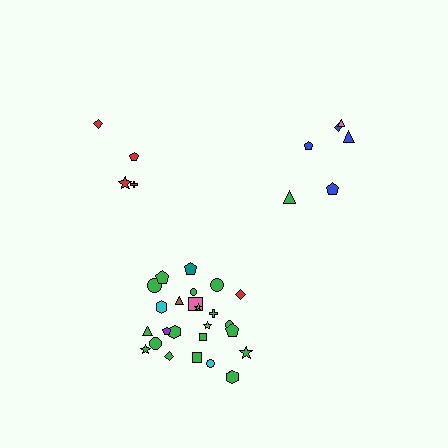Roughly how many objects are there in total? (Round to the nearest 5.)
Roughly 35 objects in total.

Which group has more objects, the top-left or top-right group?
The top-right group.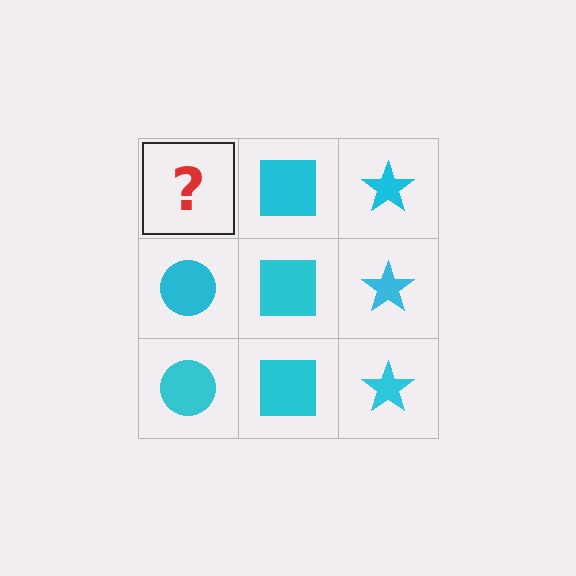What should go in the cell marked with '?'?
The missing cell should contain a cyan circle.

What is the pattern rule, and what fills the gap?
The rule is that each column has a consistent shape. The gap should be filled with a cyan circle.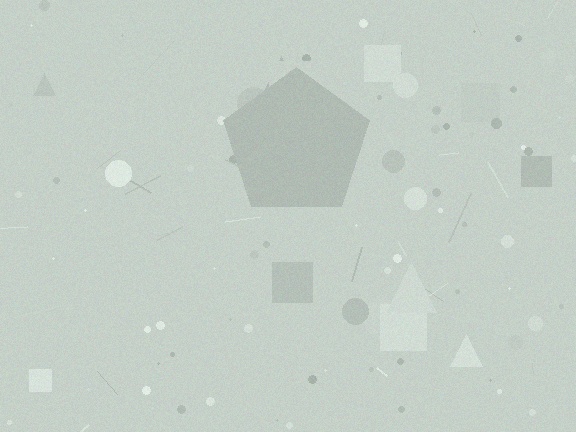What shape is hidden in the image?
A pentagon is hidden in the image.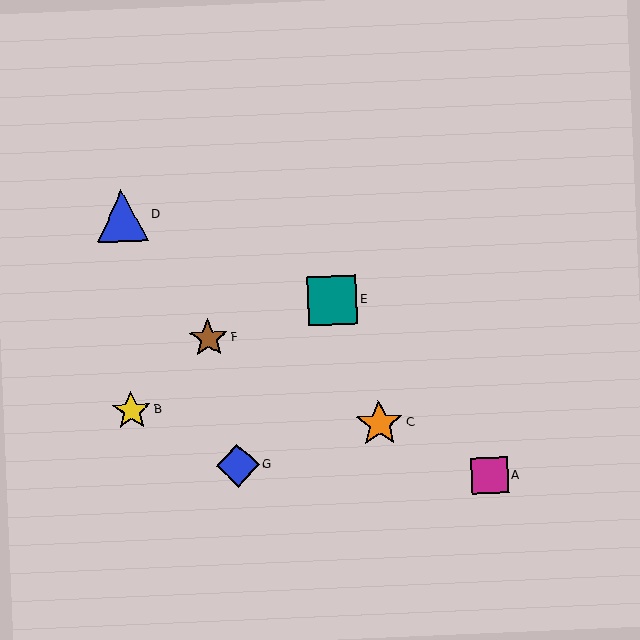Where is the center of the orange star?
The center of the orange star is at (379, 424).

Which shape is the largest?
The blue triangle (labeled D) is the largest.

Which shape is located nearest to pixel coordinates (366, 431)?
The orange star (labeled C) at (379, 424) is nearest to that location.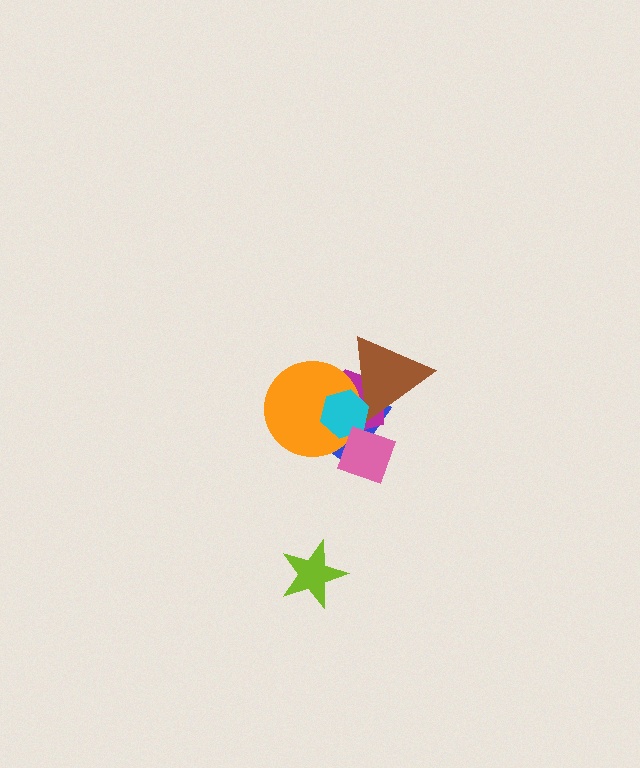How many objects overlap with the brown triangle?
4 objects overlap with the brown triangle.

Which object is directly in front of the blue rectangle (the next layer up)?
The magenta pentagon is directly in front of the blue rectangle.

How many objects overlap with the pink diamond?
4 objects overlap with the pink diamond.